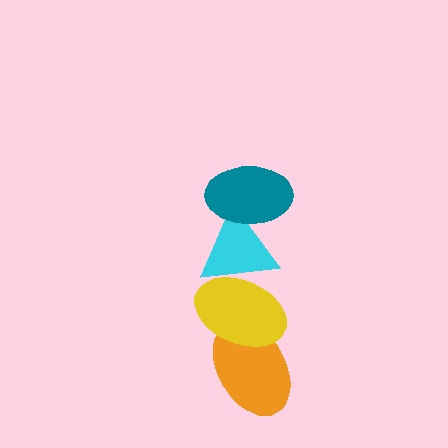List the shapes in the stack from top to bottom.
From top to bottom: the teal ellipse, the cyan triangle, the yellow ellipse, the orange ellipse.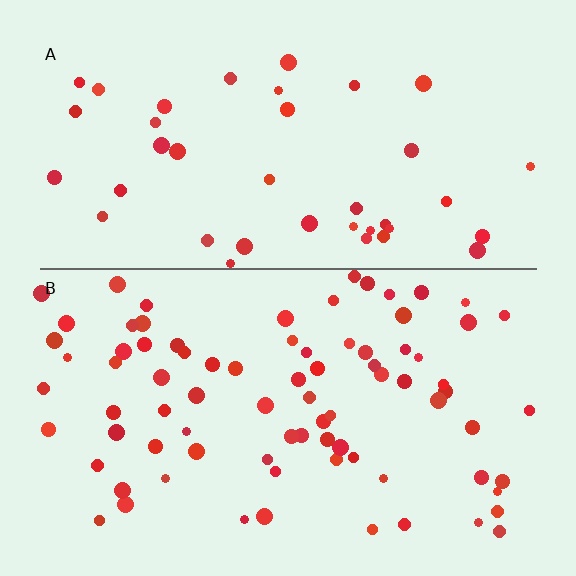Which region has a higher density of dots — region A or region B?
B (the bottom).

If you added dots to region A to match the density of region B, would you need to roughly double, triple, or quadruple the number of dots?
Approximately double.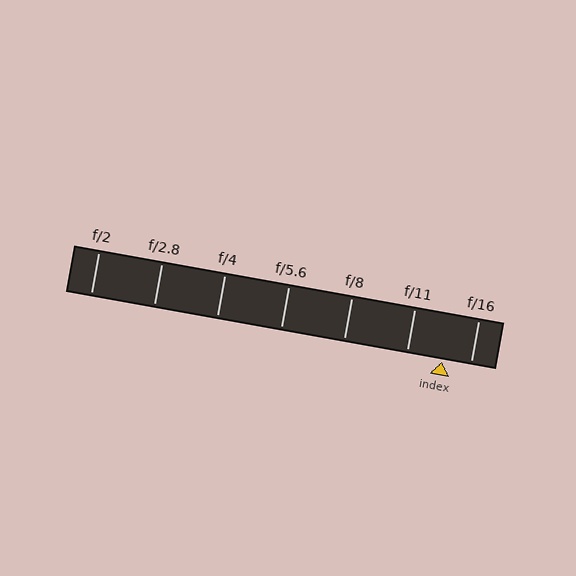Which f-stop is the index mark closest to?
The index mark is closest to f/16.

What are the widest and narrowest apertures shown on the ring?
The widest aperture shown is f/2 and the narrowest is f/16.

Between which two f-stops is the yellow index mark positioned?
The index mark is between f/11 and f/16.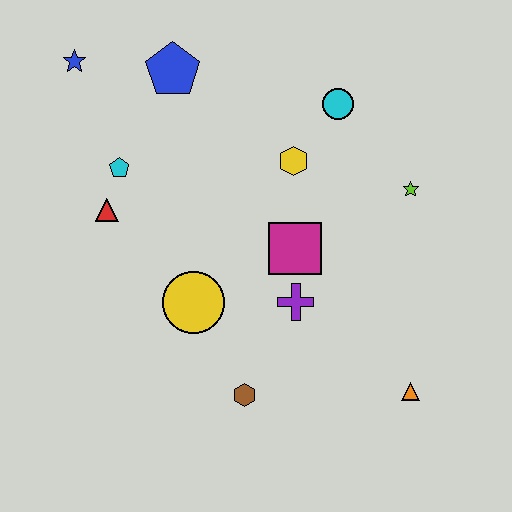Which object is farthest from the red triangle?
The orange triangle is farthest from the red triangle.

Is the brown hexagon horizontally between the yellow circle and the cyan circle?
Yes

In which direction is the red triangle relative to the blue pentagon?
The red triangle is below the blue pentagon.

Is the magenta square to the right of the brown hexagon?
Yes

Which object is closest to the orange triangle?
The purple cross is closest to the orange triangle.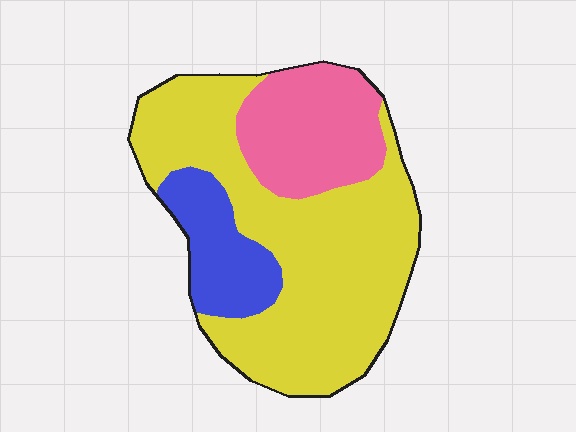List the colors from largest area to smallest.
From largest to smallest: yellow, pink, blue.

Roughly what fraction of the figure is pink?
Pink covers roughly 25% of the figure.